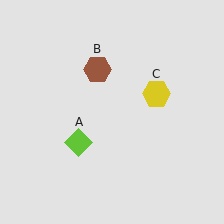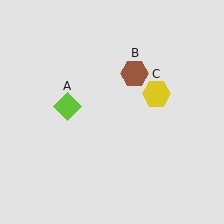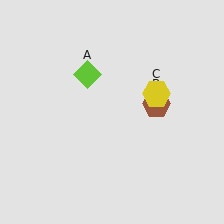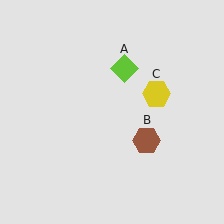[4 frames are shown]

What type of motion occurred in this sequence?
The lime diamond (object A), brown hexagon (object B) rotated clockwise around the center of the scene.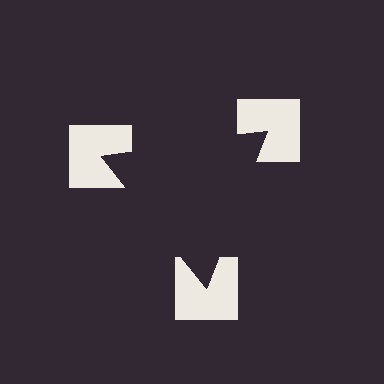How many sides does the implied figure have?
3 sides.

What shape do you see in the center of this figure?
An illusory triangle — its edges are inferred from the aligned wedge cuts in the notched squares, not physically drawn.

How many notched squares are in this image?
There are 3 — one at each vertex of the illusory triangle.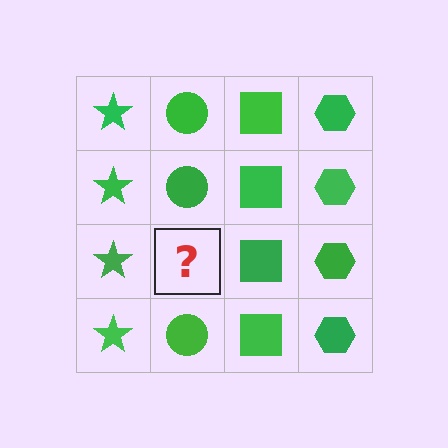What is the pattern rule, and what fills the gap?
The rule is that each column has a consistent shape. The gap should be filled with a green circle.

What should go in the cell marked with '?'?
The missing cell should contain a green circle.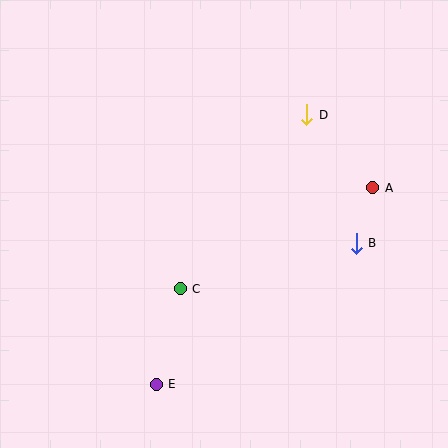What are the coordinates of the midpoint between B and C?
The midpoint between B and C is at (268, 266).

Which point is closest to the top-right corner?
Point D is closest to the top-right corner.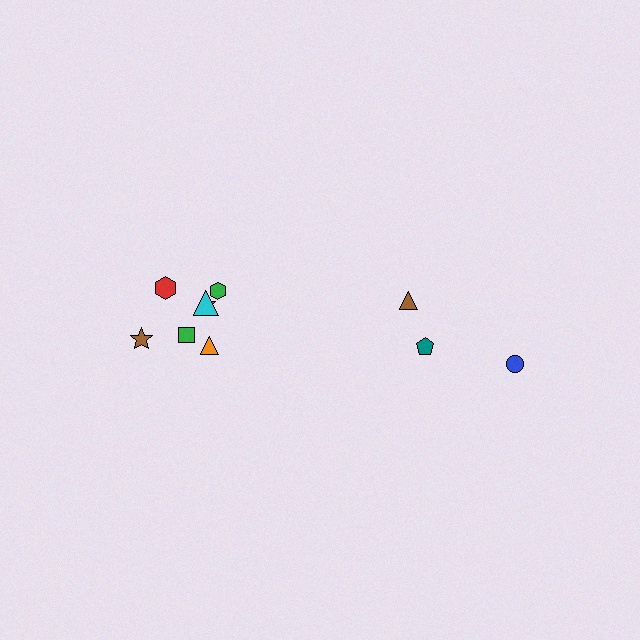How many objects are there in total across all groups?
There are 10 objects.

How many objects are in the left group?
There are 7 objects.